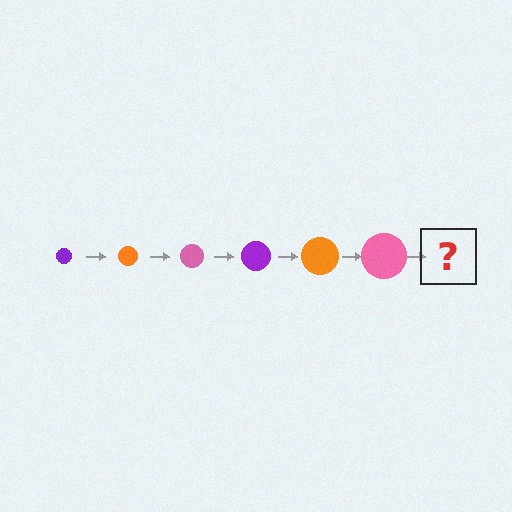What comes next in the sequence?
The next element should be a purple circle, larger than the previous one.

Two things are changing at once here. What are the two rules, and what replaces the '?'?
The two rules are that the circle grows larger each step and the color cycles through purple, orange, and pink. The '?' should be a purple circle, larger than the previous one.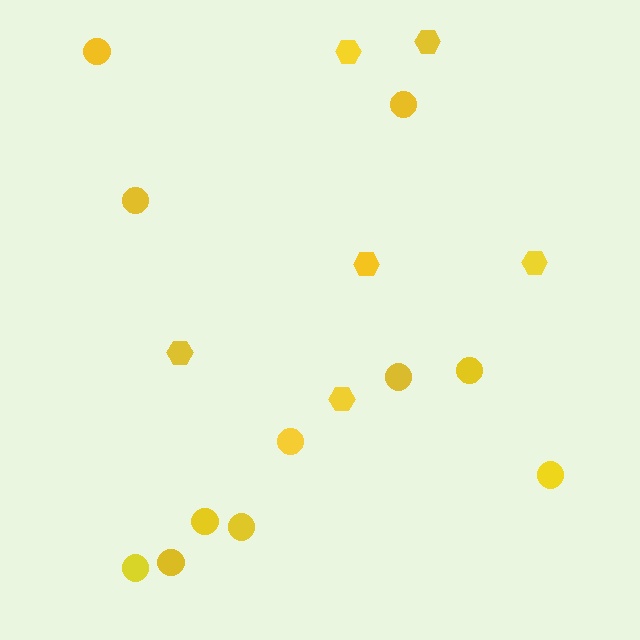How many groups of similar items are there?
There are 2 groups: one group of circles (11) and one group of hexagons (6).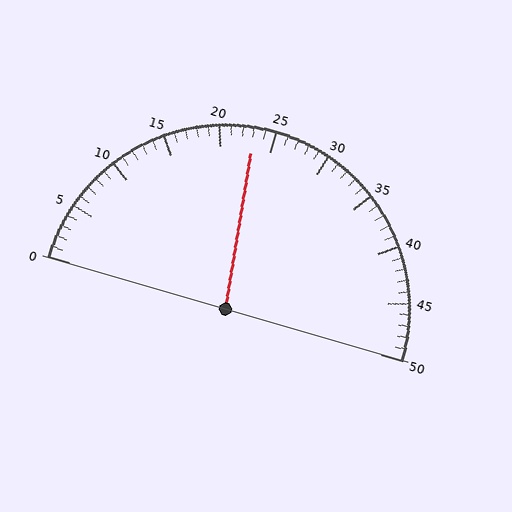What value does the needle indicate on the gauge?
The needle indicates approximately 23.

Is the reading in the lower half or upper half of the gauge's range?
The reading is in the lower half of the range (0 to 50).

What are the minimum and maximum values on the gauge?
The gauge ranges from 0 to 50.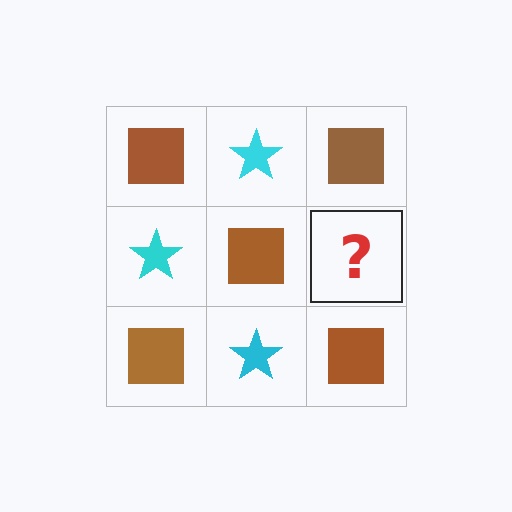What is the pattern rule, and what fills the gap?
The rule is that it alternates brown square and cyan star in a checkerboard pattern. The gap should be filled with a cyan star.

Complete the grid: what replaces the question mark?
The question mark should be replaced with a cyan star.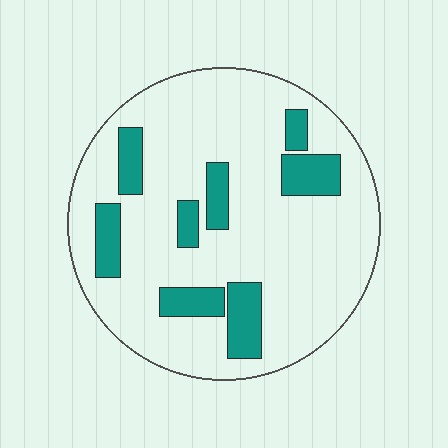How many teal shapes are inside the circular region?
8.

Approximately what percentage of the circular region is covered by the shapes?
Approximately 20%.